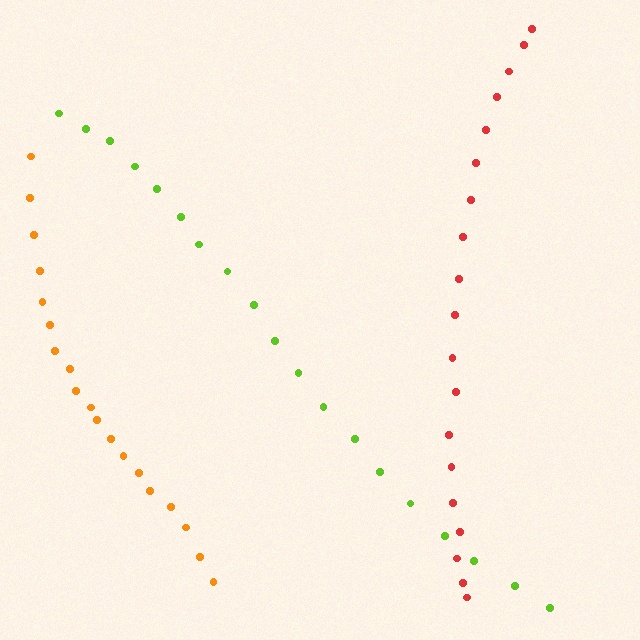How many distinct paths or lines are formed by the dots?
There are 3 distinct paths.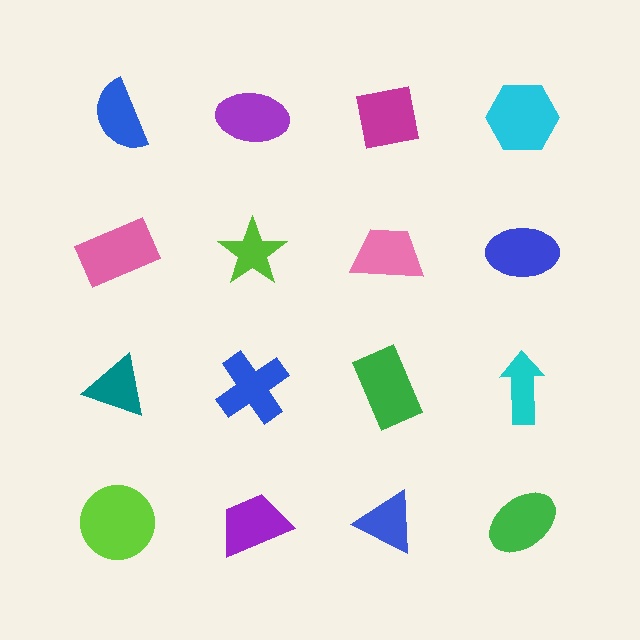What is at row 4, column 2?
A purple trapezoid.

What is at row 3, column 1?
A teal triangle.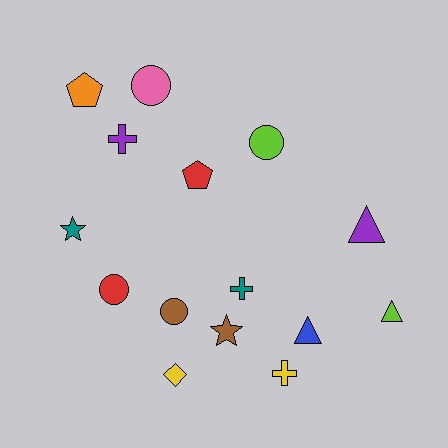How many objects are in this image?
There are 15 objects.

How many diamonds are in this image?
There is 1 diamond.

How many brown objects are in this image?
There are 2 brown objects.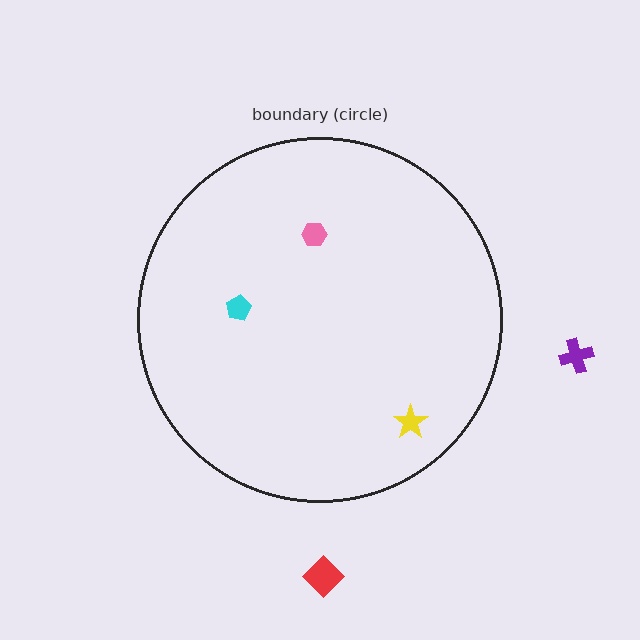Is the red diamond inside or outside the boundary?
Outside.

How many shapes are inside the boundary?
3 inside, 2 outside.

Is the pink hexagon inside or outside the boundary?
Inside.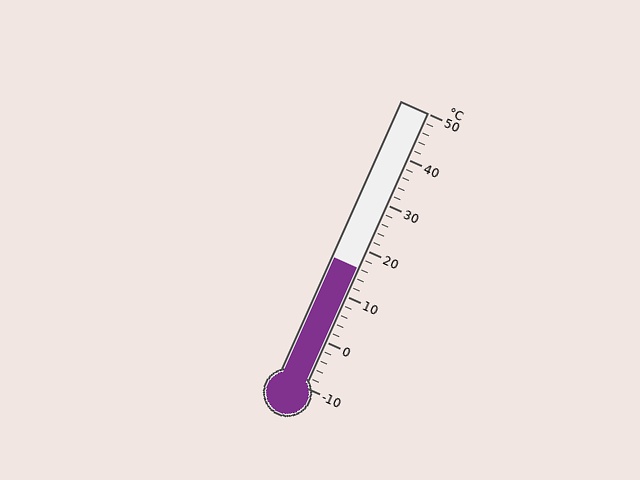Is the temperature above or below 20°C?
The temperature is below 20°C.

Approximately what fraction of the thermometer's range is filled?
The thermometer is filled to approximately 45% of its range.